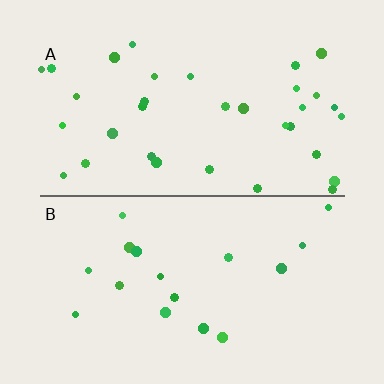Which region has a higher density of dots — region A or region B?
A (the top).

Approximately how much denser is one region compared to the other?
Approximately 2.0× — region A over region B.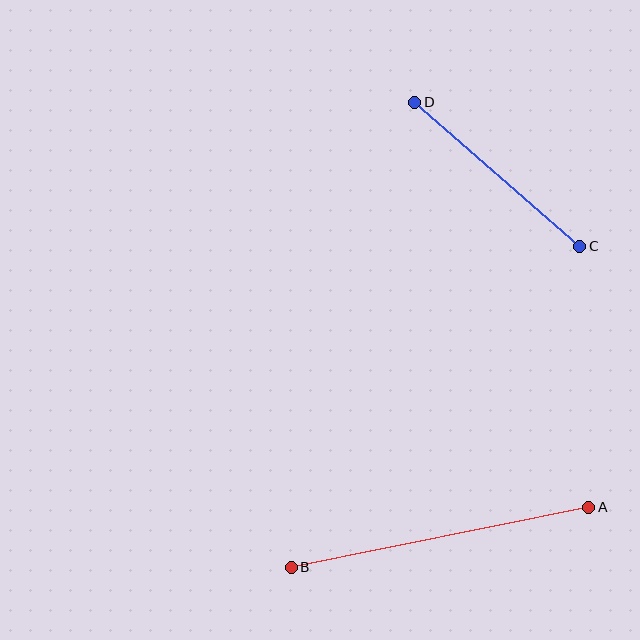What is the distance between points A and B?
The distance is approximately 303 pixels.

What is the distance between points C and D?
The distance is approximately 219 pixels.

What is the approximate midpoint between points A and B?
The midpoint is at approximately (440, 537) pixels.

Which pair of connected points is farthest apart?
Points A and B are farthest apart.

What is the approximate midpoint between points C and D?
The midpoint is at approximately (497, 174) pixels.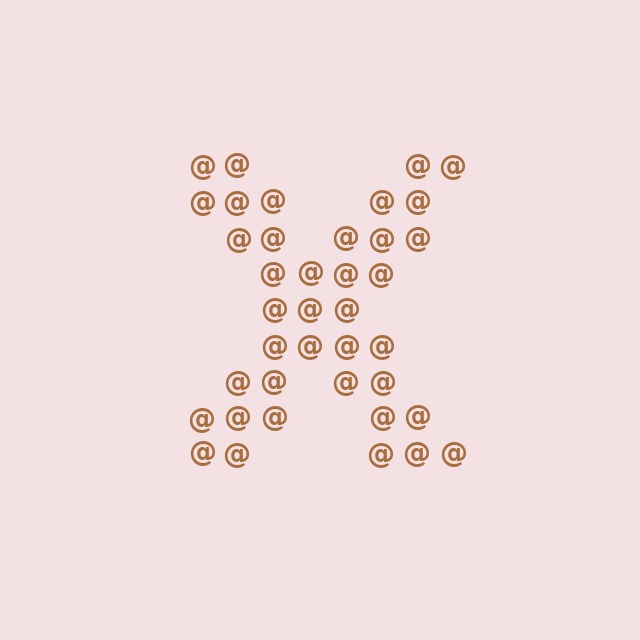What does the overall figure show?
The overall figure shows the letter X.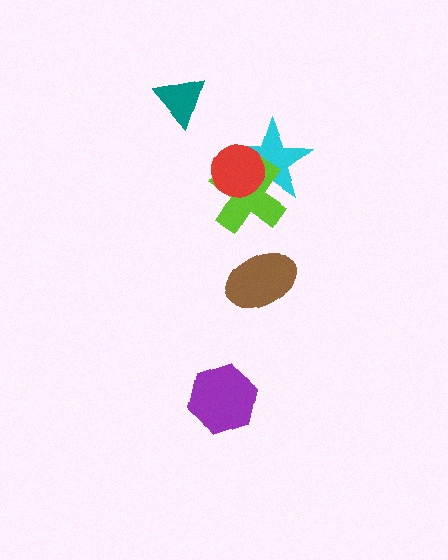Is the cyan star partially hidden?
Yes, it is partially covered by another shape.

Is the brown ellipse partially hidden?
No, no other shape covers it.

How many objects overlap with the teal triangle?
0 objects overlap with the teal triangle.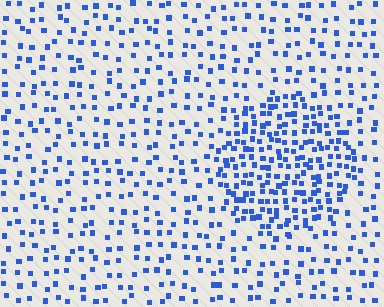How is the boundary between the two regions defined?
The boundary is defined by a change in element density (approximately 2.2x ratio). All elements are the same color, size, and shape.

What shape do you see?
I see a circle.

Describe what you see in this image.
The image contains small blue elements arranged at two different densities. A circle-shaped region is visible where the elements are more densely packed than the surrounding area.